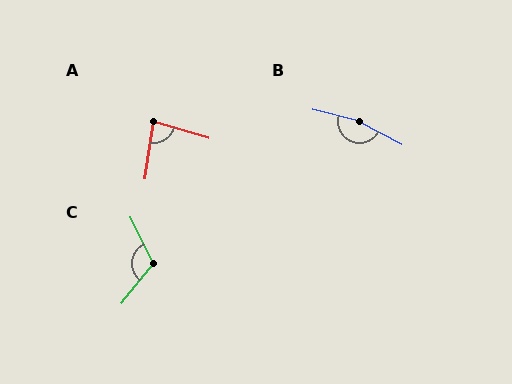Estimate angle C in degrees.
Approximately 115 degrees.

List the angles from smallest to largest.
A (82°), C (115°), B (167°).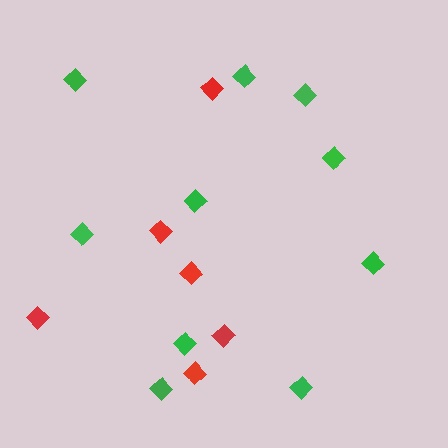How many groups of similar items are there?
There are 2 groups: one group of red diamonds (6) and one group of green diamonds (10).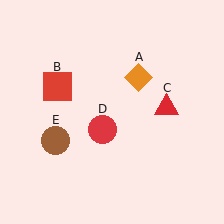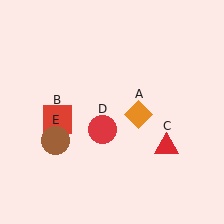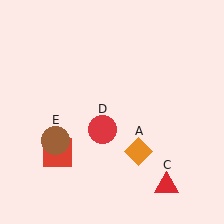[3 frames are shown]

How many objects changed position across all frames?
3 objects changed position: orange diamond (object A), red square (object B), red triangle (object C).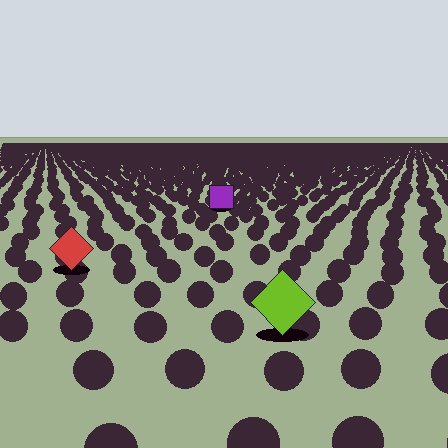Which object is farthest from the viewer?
The purple square is farthest from the viewer. It appears smaller and the ground texture around it is denser.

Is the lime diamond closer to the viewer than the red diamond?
Yes. The lime diamond is closer — you can tell from the texture gradient: the ground texture is coarser near it.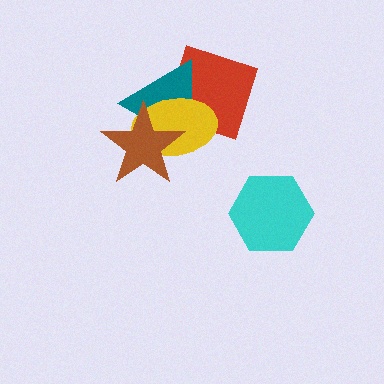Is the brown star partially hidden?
No, no other shape covers it.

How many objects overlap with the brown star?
2 objects overlap with the brown star.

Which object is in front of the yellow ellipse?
The brown star is in front of the yellow ellipse.